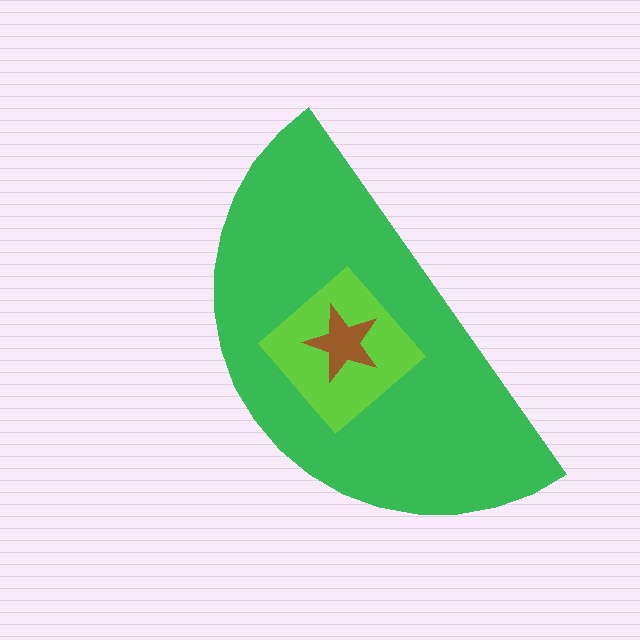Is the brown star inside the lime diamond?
Yes.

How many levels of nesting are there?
3.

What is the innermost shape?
The brown star.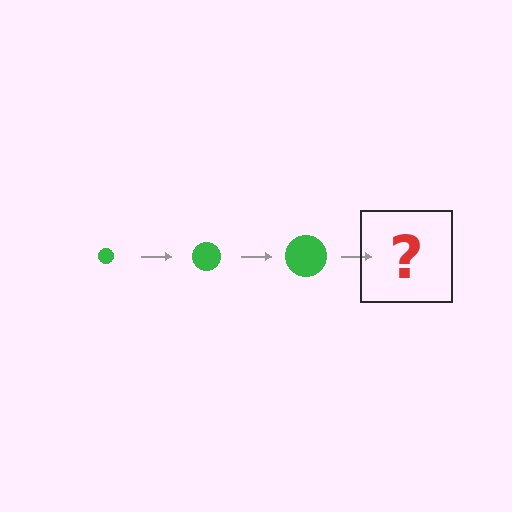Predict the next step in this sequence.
The next step is a green circle, larger than the previous one.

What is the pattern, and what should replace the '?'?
The pattern is that the circle gets progressively larger each step. The '?' should be a green circle, larger than the previous one.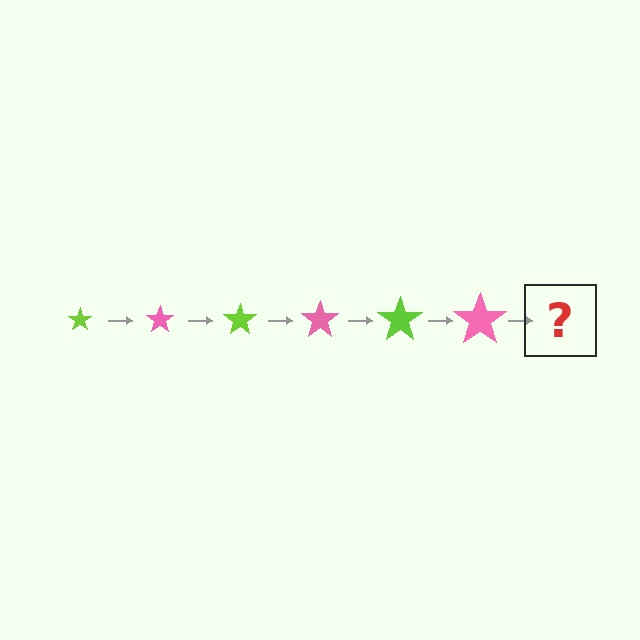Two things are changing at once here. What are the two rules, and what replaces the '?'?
The two rules are that the star grows larger each step and the color cycles through lime and pink. The '?' should be a lime star, larger than the previous one.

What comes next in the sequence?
The next element should be a lime star, larger than the previous one.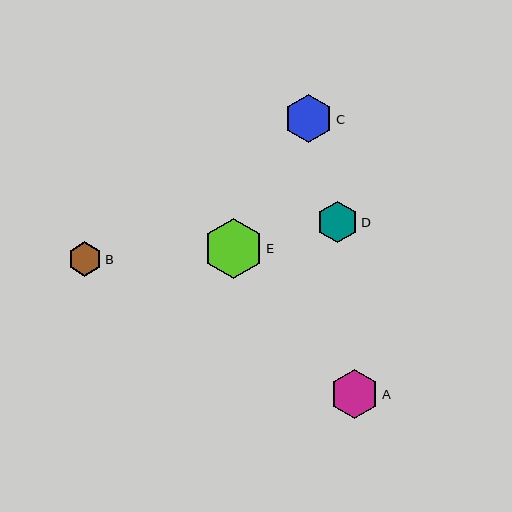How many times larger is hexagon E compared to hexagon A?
Hexagon E is approximately 1.2 times the size of hexagon A.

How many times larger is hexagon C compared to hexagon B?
Hexagon C is approximately 1.4 times the size of hexagon B.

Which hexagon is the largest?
Hexagon E is the largest with a size of approximately 60 pixels.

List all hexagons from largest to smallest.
From largest to smallest: E, C, A, D, B.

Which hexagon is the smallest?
Hexagon B is the smallest with a size of approximately 34 pixels.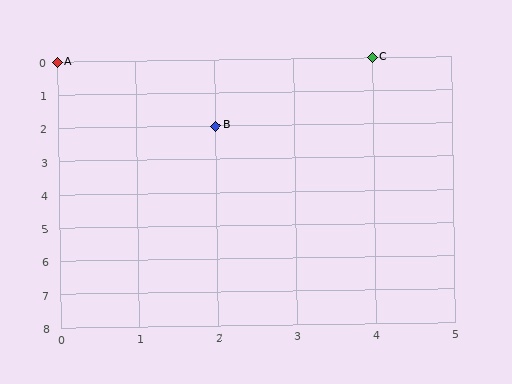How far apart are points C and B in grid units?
Points C and B are 2 columns and 2 rows apart (about 2.8 grid units diagonally).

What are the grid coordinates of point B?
Point B is at grid coordinates (2, 2).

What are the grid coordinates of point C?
Point C is at grid coordinates (4, 0).